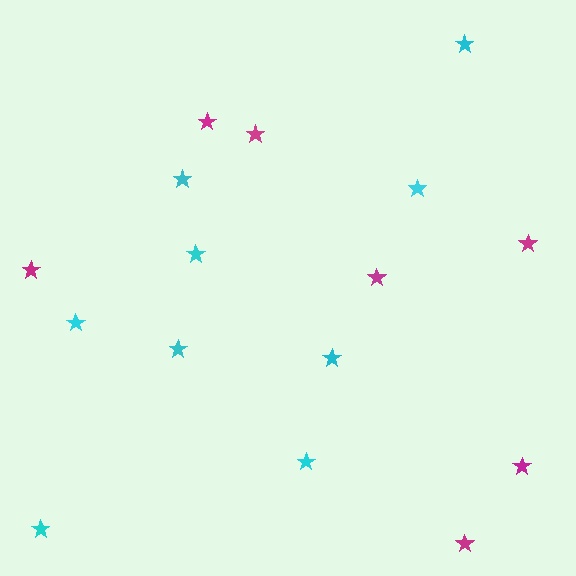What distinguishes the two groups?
There are 2 groups: one group of cyan stars (9) and one group of magenta stars (7).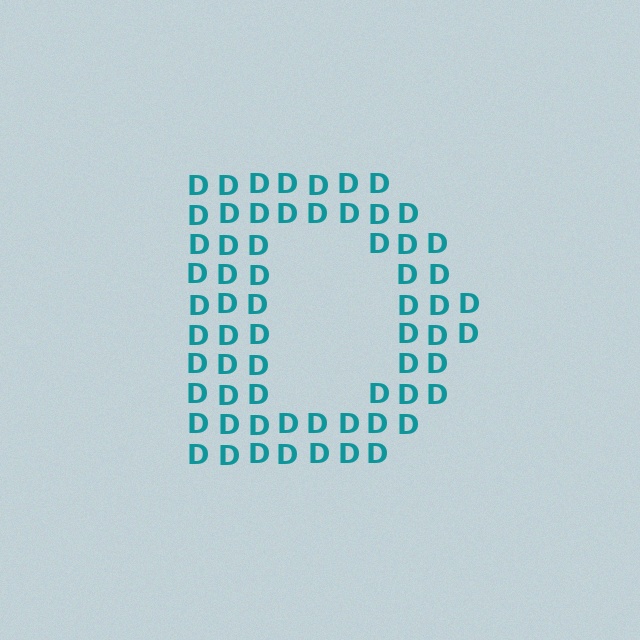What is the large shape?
The large shape is the letter D.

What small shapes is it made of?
It is made of small letter D's.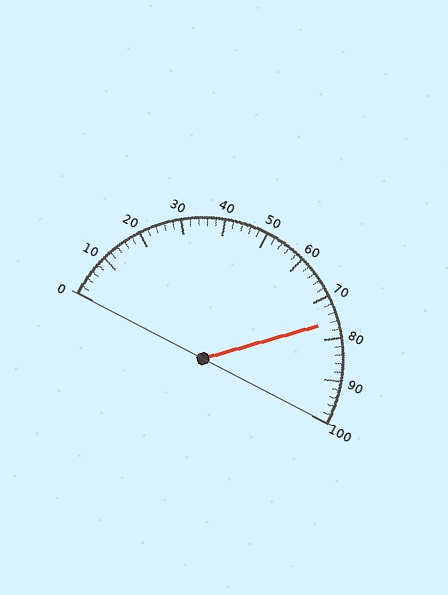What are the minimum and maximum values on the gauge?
The gauge ranges from 0 to 100.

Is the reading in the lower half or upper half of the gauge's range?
The reading is in the upper half of the range (0 to 100).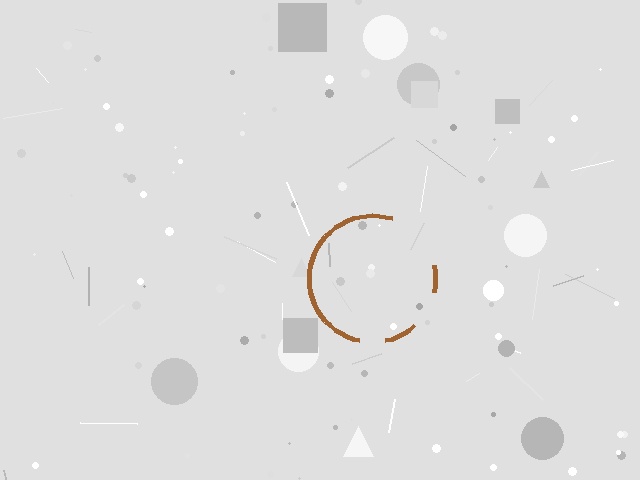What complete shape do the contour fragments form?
The contour fragments form a circle.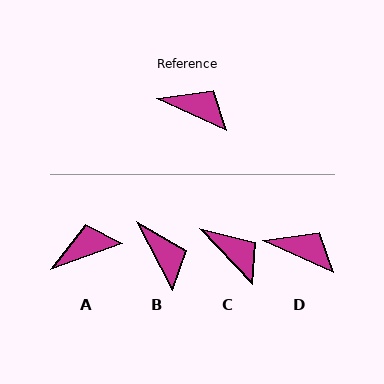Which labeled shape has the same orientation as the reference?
D.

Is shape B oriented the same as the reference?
No, it is off by about 38 degrees.